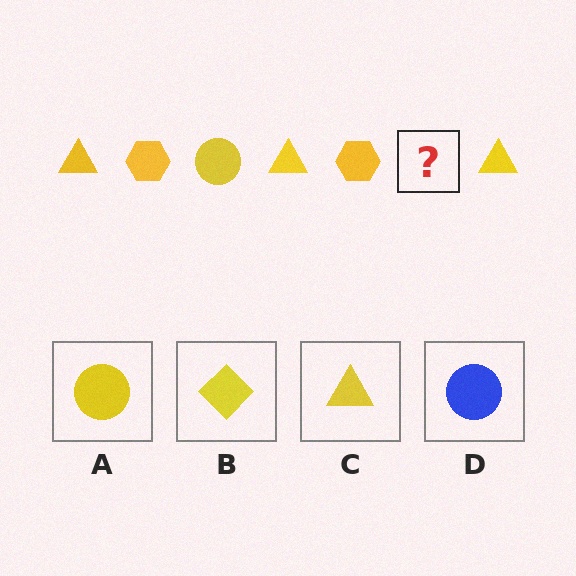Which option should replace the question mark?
Option A.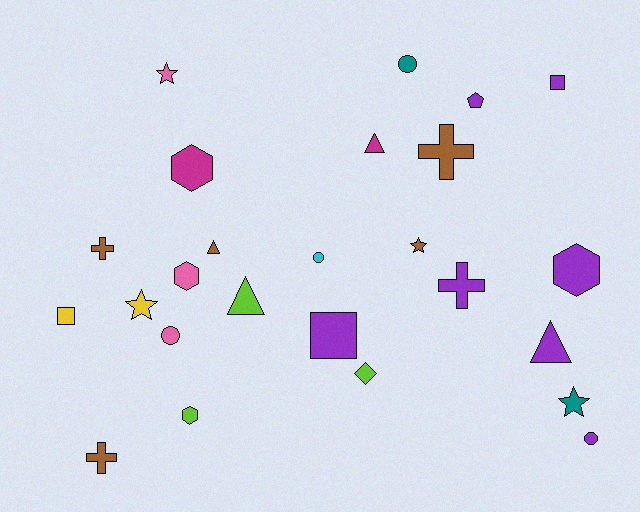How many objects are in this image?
There are 25 objects.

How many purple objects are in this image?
There are 7 purple objects.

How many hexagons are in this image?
There are 4 hexagons.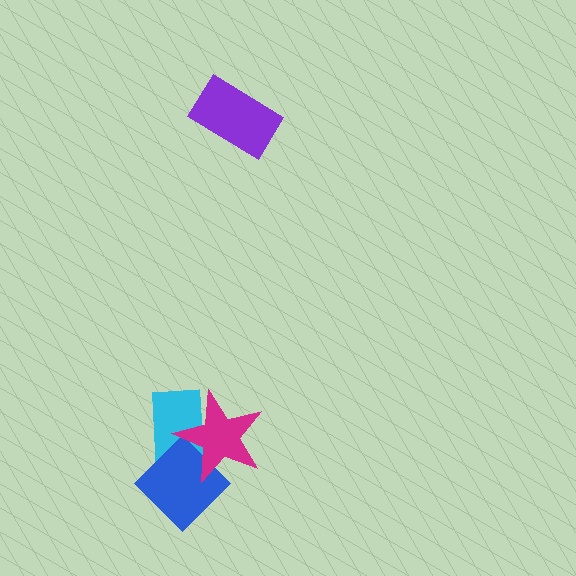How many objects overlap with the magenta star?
2 objects overlap with the magenta star.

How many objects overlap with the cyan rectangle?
2 objects overlap with the cyan rectangle.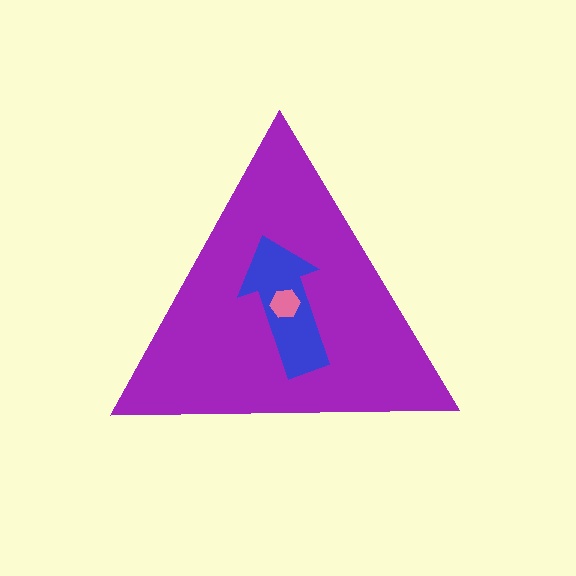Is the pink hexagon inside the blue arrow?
Yes.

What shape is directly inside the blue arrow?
The pink hexagon.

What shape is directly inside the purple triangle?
The blue arrow.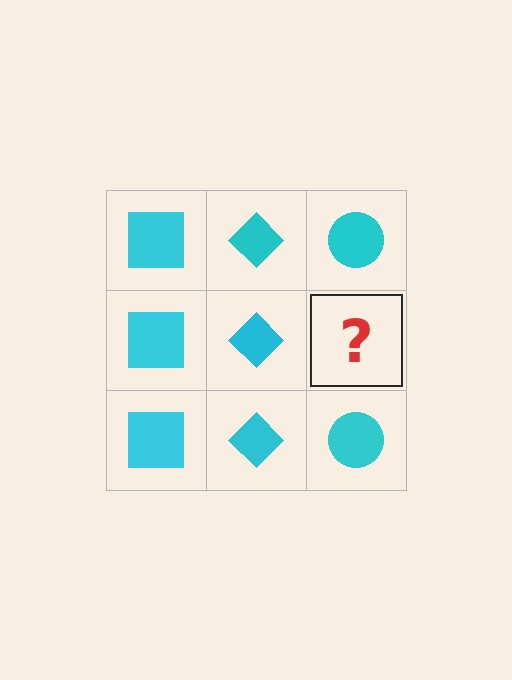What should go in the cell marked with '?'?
The missing cell should contain a cyan circle.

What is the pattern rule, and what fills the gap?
The rule is that each column has a consistent shape. The gap should be filled with a cyan circle.